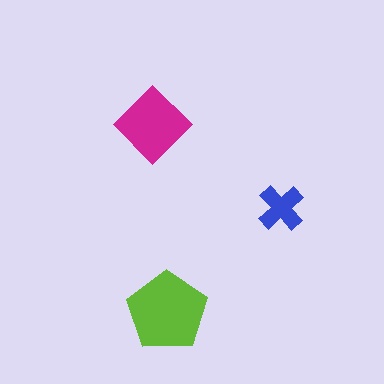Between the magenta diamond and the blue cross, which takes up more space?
The magenta diamond.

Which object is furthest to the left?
The magenta diamond is leftmost.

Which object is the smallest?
The blue cross.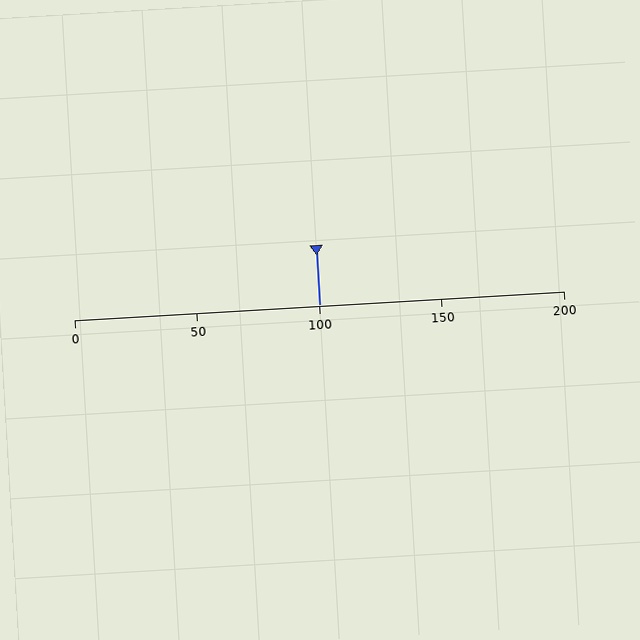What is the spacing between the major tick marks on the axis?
The major ticks are spaced 50 apart.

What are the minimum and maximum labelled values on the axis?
The axis runs from 0 to 200.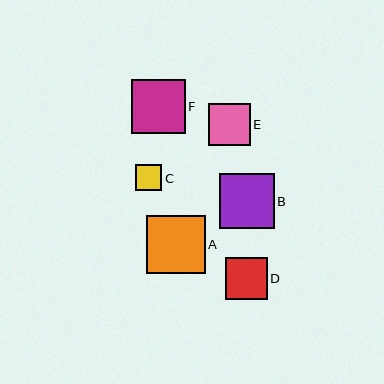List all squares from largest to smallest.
From largest to smallest: A, B, F, E, D, C.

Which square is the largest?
Square A is the largest with a size of approximately 59 pixels.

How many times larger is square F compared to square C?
Square F is approximately 2.0 times the size of square C.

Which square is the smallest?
Square C is the smallest with a size of approximately 27 pixels.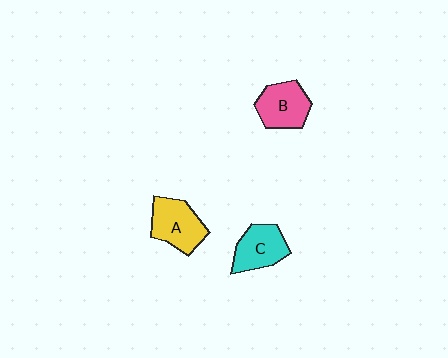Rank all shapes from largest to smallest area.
From largest to smallest: A (yellow), B (pink), C (cyan).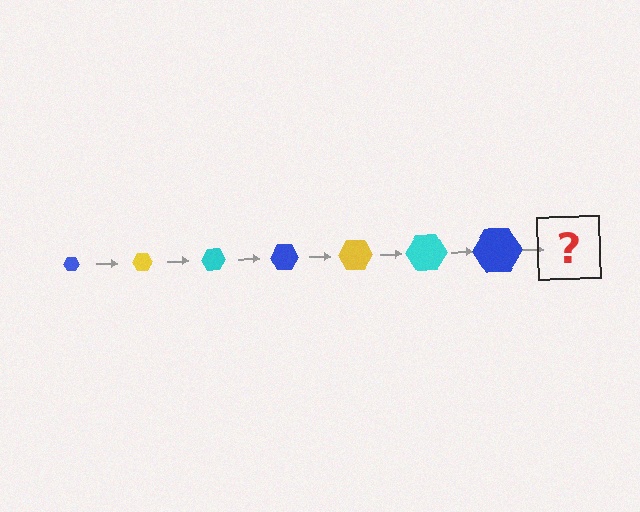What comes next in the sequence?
The next element should be a yellow hexagon, larger than the previous one.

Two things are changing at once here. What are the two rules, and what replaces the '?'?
The two rules are that the hexagon grows larger each step and the color cycles through blue, yellow, and cyan. The '?' should be a yellow hexagon, larger than the previous one.